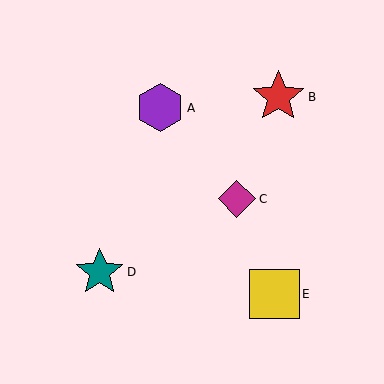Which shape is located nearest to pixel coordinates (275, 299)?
The yellow square (labeled E) at (275, 294) is nearest to that location.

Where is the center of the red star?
The center of the red star is at (278, 97).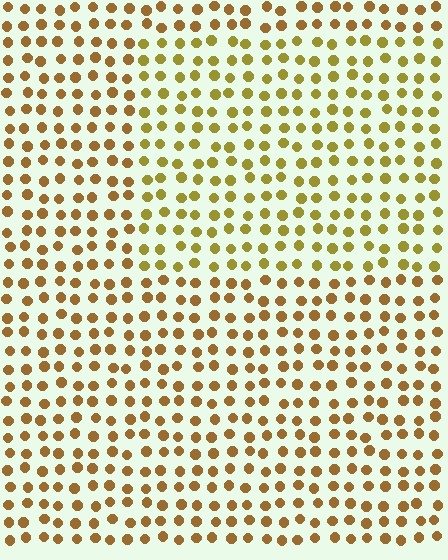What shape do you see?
I see a rectangle.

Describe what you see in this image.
The image is filled with small brown elements in a uniform arrangement. A rectangle-shaped region is visible where the elements are tinted to a slightly different hue, forming a subtle color boundary.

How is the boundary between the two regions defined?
The boundary is defined purely by a slight shift in hue (about 23 degrees). Spacing, size, and orientation are identical on both sides.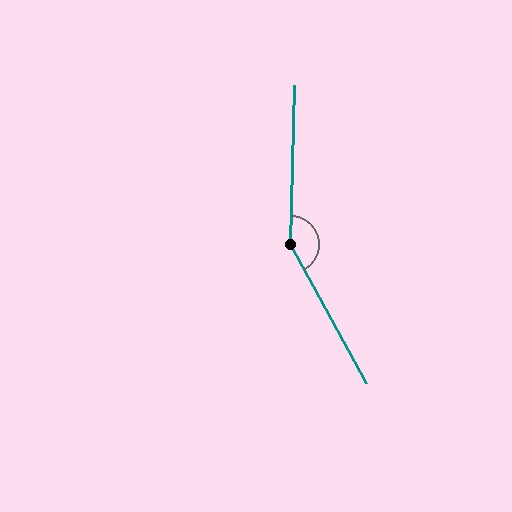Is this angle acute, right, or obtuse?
It is obtuse.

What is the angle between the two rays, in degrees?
Approximately 150 degrees.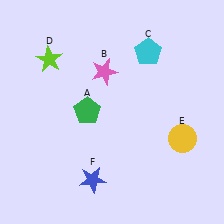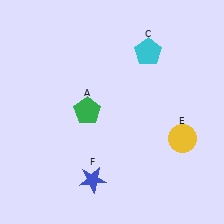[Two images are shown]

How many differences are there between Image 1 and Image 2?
There are 2 differences between the two images.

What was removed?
The pink star (B), the lime star (D) were removed in Image 2.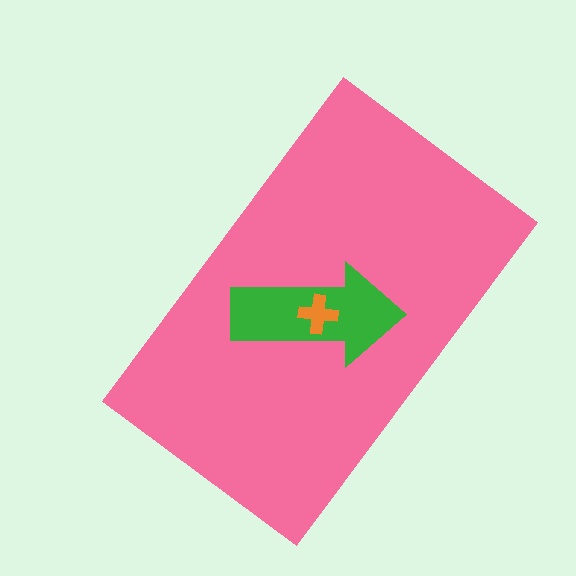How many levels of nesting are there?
3.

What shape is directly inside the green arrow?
The orange cross.